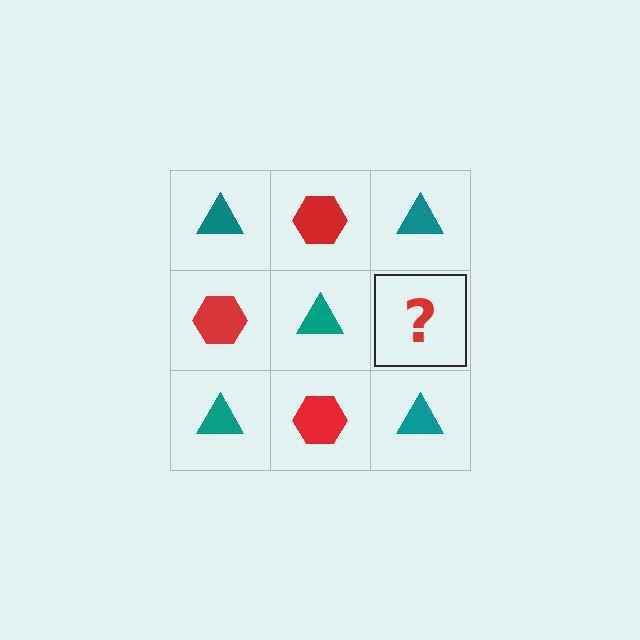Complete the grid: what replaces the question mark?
The question mark should be replaced with a red hexagon.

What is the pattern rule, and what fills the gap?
The rule is that it alternates teal triangle and red hexagon in a checkerboard pattern. The gap should be filled with a red hexagon.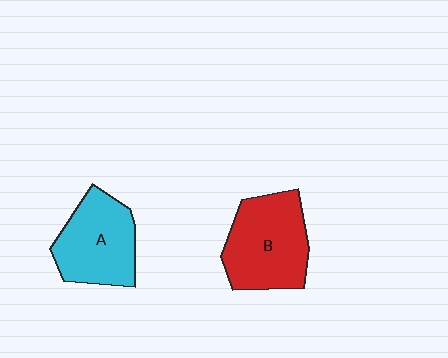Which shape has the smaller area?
Shape A (cyan).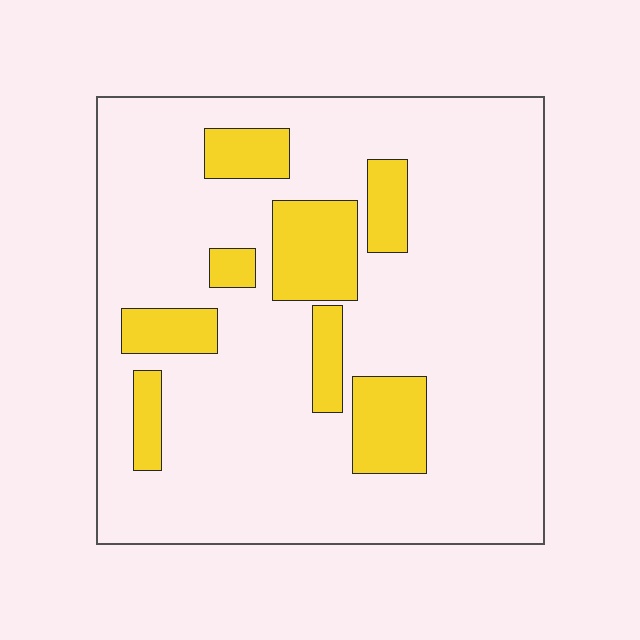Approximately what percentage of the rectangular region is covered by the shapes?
Approximately 20%.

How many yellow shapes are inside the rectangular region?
8.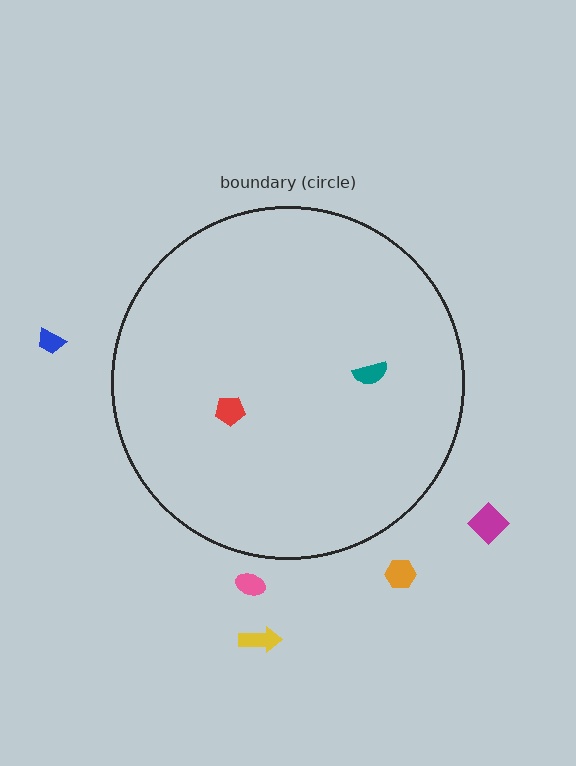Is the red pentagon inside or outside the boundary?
Inside.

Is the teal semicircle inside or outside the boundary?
Inside.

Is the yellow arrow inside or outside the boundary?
Outside.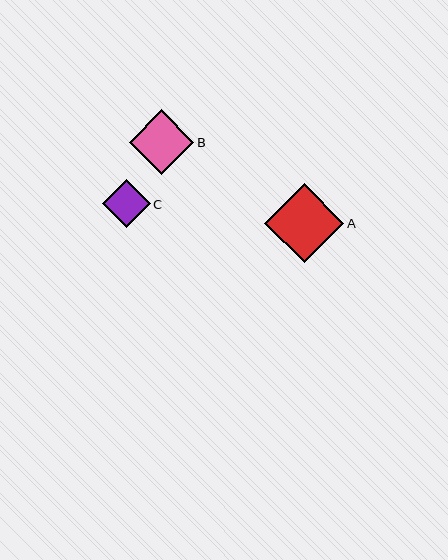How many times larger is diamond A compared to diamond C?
Diamond A is approximately 1.7 times the size of diamond C.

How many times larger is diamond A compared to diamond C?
Diamond A is approximately 1.7 times the size of diamond C.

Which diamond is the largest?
Diamond A is the largest with a size of approximately 79 pixels.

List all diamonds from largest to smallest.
From largest to smallest: A, B, C.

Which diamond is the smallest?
Diamond C is the smallest with a size of approximately 47 pixels.